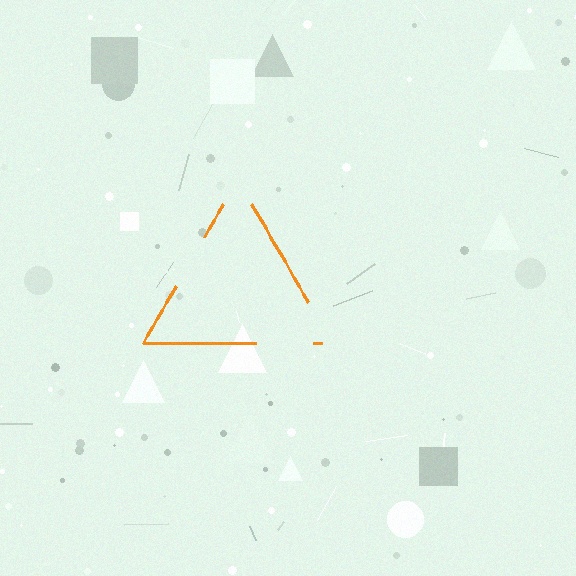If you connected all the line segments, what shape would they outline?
They would outline a triangle.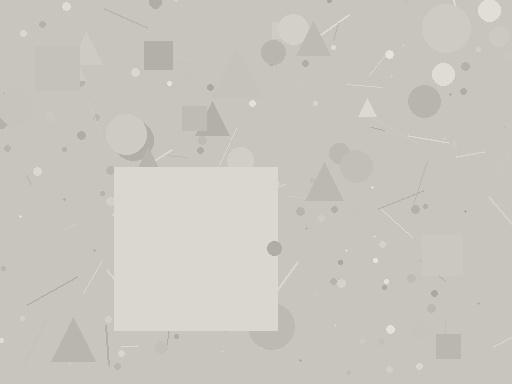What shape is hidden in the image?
A square is hidden in the image.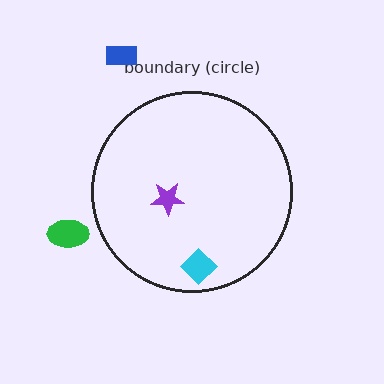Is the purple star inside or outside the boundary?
Inside.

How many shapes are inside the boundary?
2 inside, 2 outside.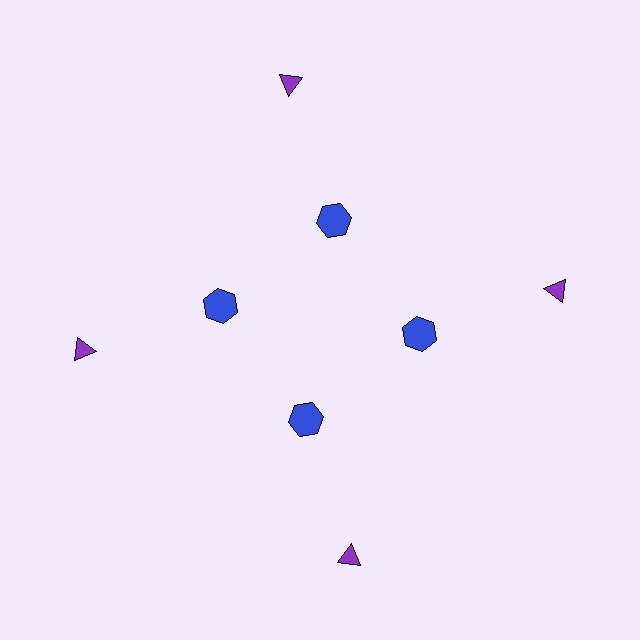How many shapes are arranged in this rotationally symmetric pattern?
There are 8 shapes, arranged in 4 groups of 2.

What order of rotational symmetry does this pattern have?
This pattern has 4-fold rotational symmetry.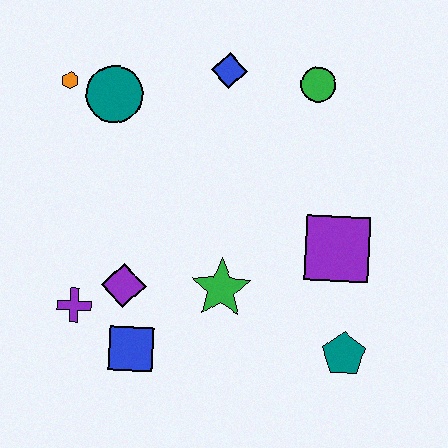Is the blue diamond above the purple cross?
Yes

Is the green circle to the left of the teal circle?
No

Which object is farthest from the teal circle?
The teal pentagon is farthest from the teal circle.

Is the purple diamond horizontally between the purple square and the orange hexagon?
Yes